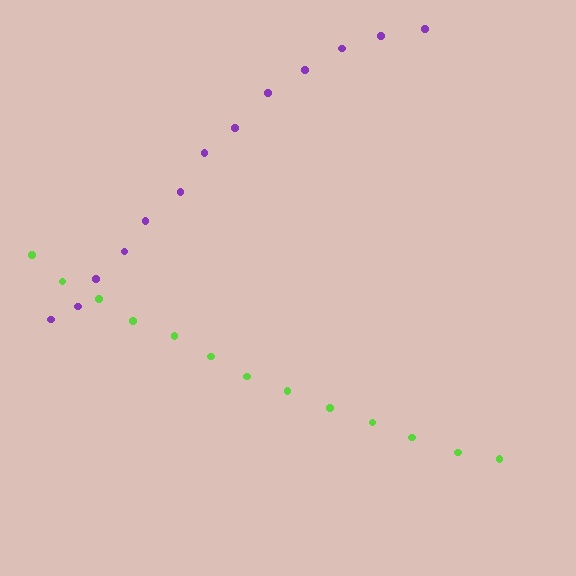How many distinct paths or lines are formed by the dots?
There are 2 distinct paths.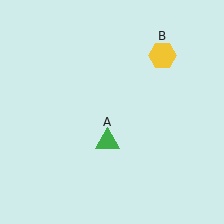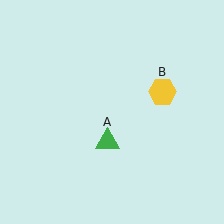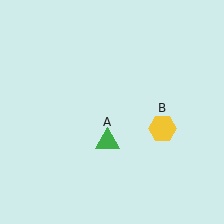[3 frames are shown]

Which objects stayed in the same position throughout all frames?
Green triangle (object A) remained stationary.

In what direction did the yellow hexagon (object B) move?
The yellow hexagon (object B) moved down.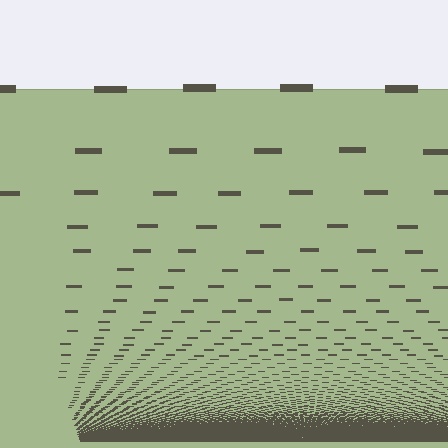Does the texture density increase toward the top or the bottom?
Density increases toward the bottom.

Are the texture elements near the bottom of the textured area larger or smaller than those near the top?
Smaller. The gradient is inverted — elements near the bottom are smaller and denser.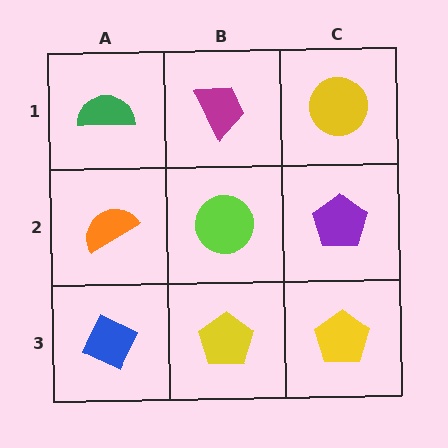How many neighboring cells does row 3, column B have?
3.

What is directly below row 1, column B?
A lime circle.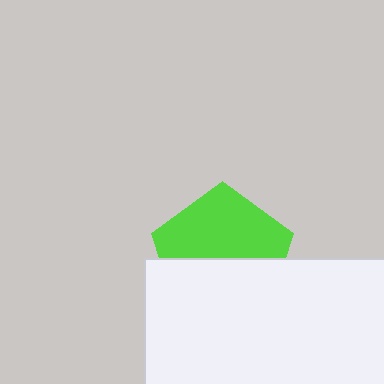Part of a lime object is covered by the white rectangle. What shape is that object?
It is a pentagon.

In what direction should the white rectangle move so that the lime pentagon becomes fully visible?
The white rectangle should move down. That is the shortest direction to clear the overlap and leave the lime pentagon fully visible.